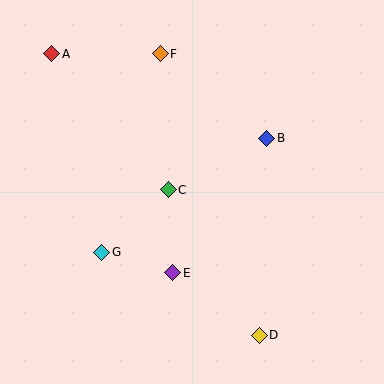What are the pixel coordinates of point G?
Point G is at (102, 252).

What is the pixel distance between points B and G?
The distance between B and G is 200 pixels.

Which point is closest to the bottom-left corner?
Point G is closest to the bottom-left corner.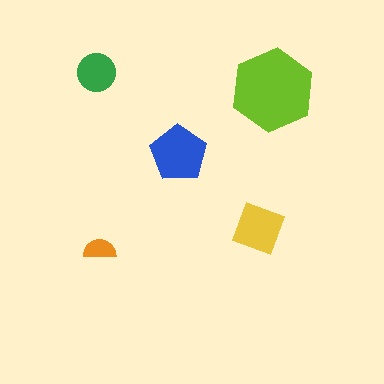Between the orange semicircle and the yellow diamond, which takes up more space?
The yellow diamond.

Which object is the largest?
The lime hexagon.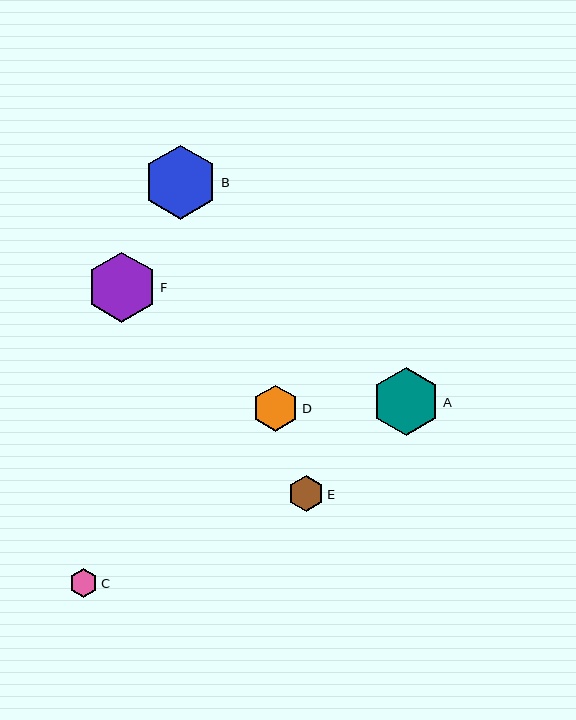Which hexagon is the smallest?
Hexagon C is the smallest with a size of approximately 28 pixels.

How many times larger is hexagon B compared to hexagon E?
Hexagon B is approximately 2.1 times the size of hexagon E.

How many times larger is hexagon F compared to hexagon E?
Hexagon F is approximately 2.0 times the size of hexagon E.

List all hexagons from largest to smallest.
From largest to smallest: B, F, A, D, E, C.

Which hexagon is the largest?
Hexagon B is the largest with a size of approximately 74 pixels.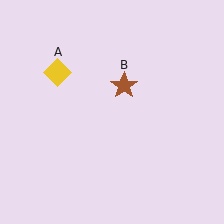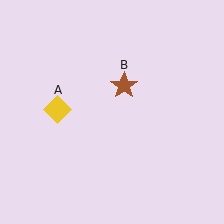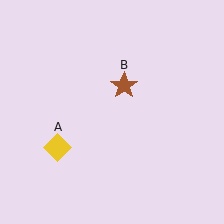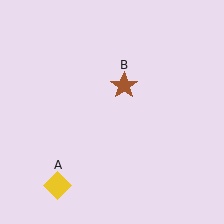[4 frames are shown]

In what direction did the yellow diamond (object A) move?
The yellow diamond (object A) moved down.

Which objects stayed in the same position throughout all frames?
Brown star (object B) remained stationary.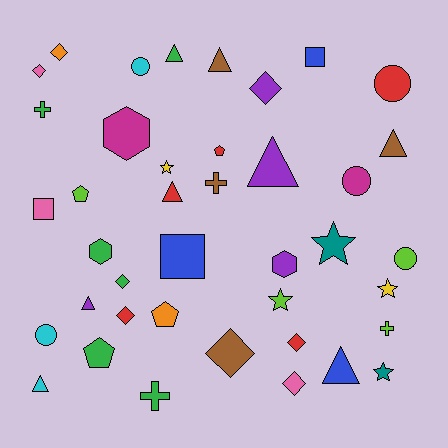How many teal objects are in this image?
There are 2 teal objects.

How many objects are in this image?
There are 40 objects.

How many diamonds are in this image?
There are 8 diamonds.